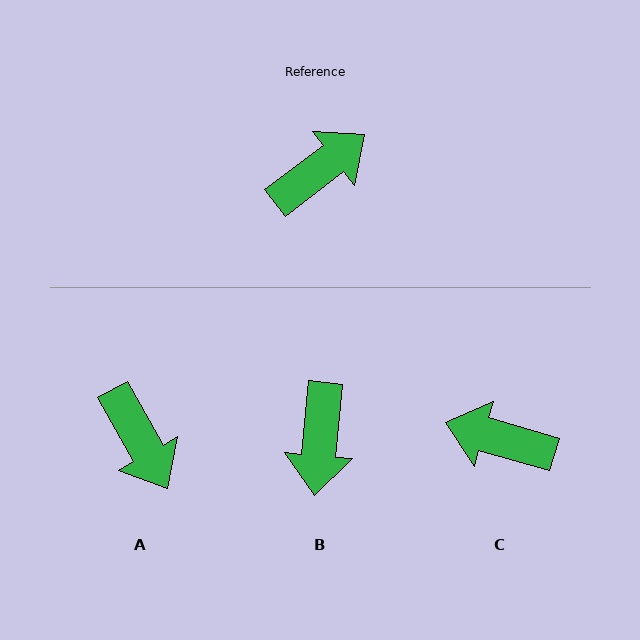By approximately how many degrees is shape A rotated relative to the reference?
Approximately 98 degrees clockwise.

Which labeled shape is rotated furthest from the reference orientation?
B, about 133 degrees away.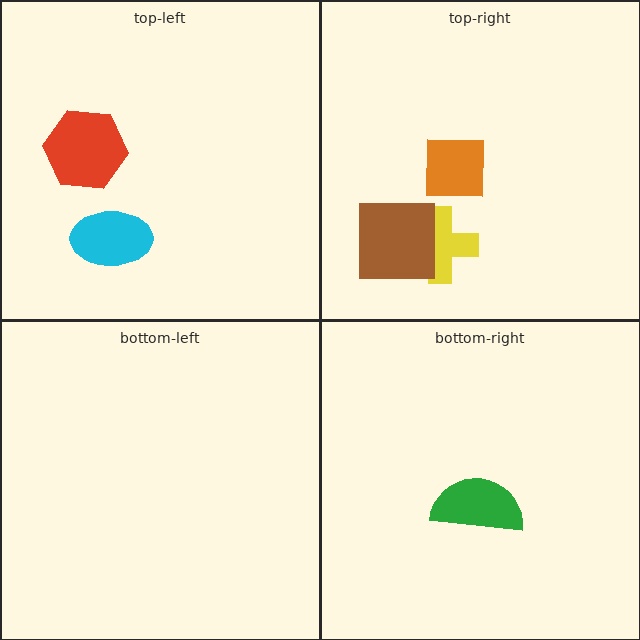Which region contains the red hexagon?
The top-left region.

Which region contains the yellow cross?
The top-right region.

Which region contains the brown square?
The top-right region.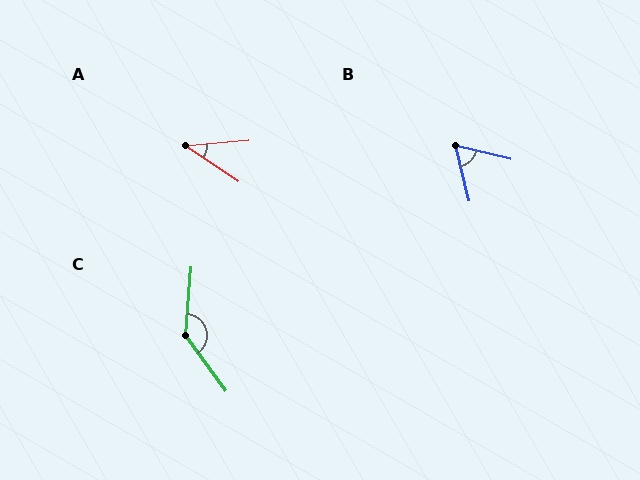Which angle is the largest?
C, at approximately 139 degrees.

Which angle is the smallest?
A, at approximately 38 degrees.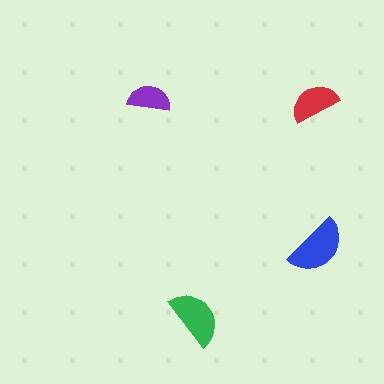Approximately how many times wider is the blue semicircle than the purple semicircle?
About 1.5 times wider.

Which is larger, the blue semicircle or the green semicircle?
The blue one.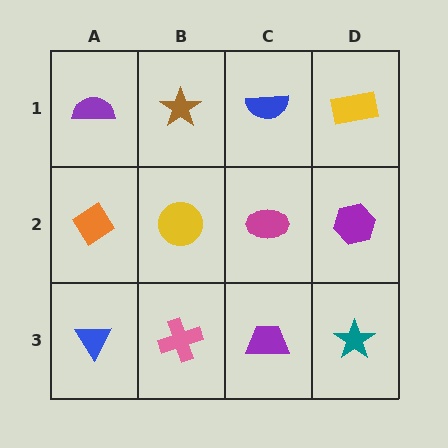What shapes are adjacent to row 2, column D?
A yellow rectangle (row 1, column D), a teal star (row 3, column D), a magenta ellipse (row 2, column C).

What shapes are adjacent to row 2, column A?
A purple semicircle (row 1, column A), a blue triangle (row 3, column A), a yellow circle (row 2, column B).